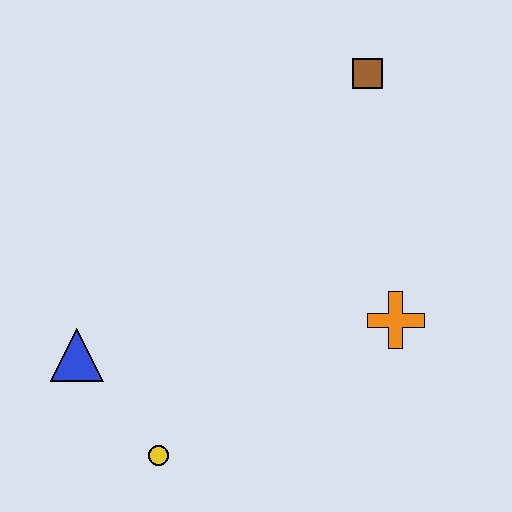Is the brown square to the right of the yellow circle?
Yes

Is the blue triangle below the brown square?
Yes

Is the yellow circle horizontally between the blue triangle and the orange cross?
Yes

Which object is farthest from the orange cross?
The blue triangle is farthest from the orange cross.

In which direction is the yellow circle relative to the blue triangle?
The yellow circle is below the blue triangle.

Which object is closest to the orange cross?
The brown square is closest to the orange cross.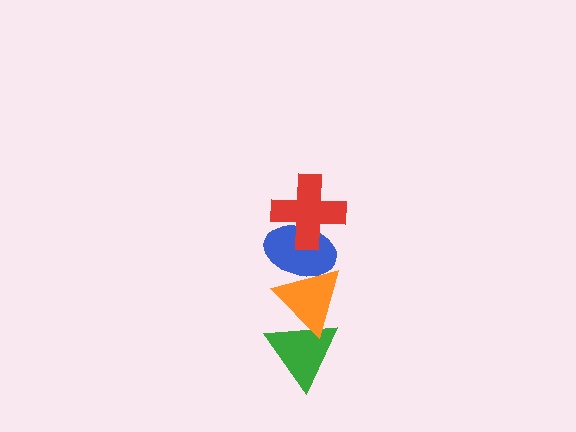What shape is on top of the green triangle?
The orange triangle is on top of the green triangle.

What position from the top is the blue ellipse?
The blue ellipse is 2nd from the top.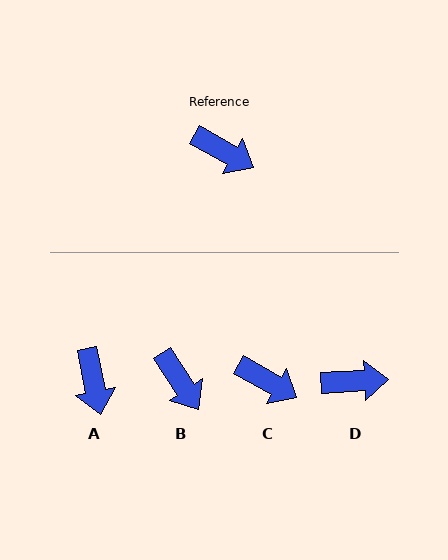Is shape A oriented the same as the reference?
No, it is off by about 49 degrees.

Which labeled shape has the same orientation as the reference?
C.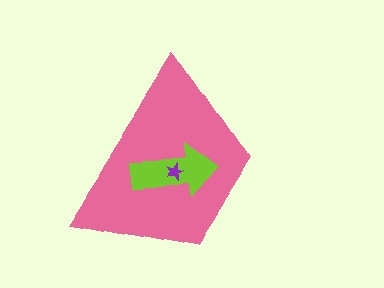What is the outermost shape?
The pink trapezoid.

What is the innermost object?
The purple star.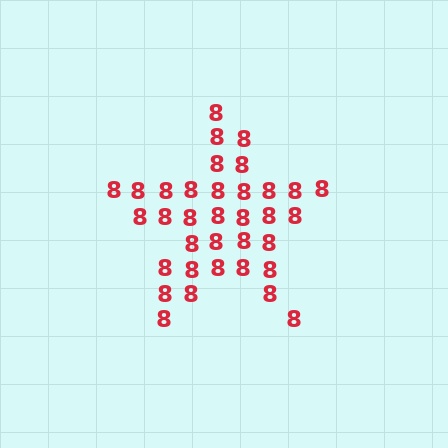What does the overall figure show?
The overall figure shows a star.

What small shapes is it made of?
It is made of small digit 8's.